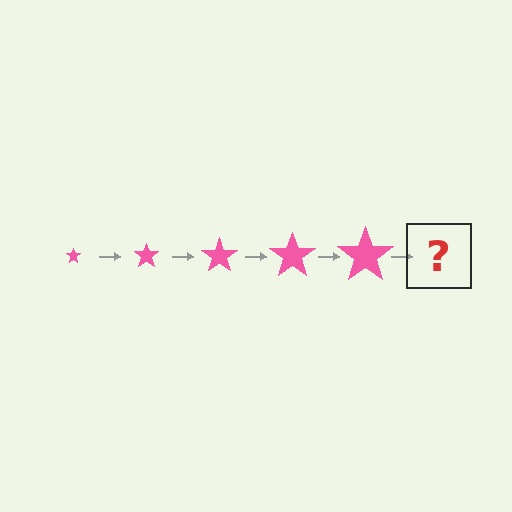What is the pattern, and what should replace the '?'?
The pattern is that the star gets progressively larger each step. The '?' should be a pink star, larger than the previous one.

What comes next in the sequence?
The next element should be a pink star, larger than the previous one.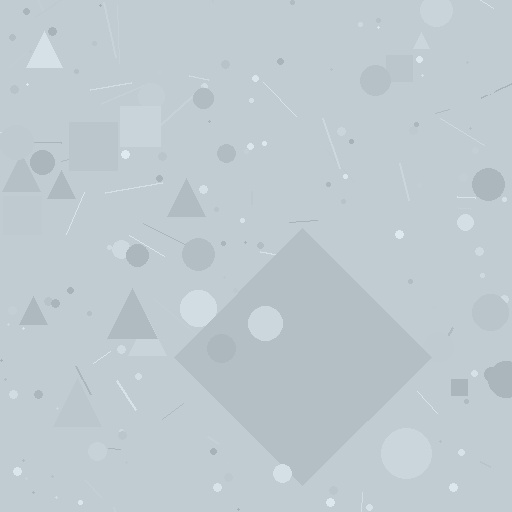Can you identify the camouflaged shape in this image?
The camouflaged shape is a diamond.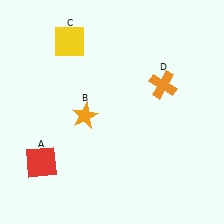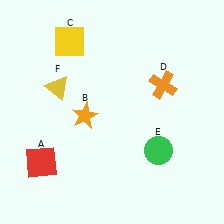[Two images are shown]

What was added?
A green circle (E), a yellow triangle (F) were added in Image 2.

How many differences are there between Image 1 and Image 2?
There are 2 differences between the two images.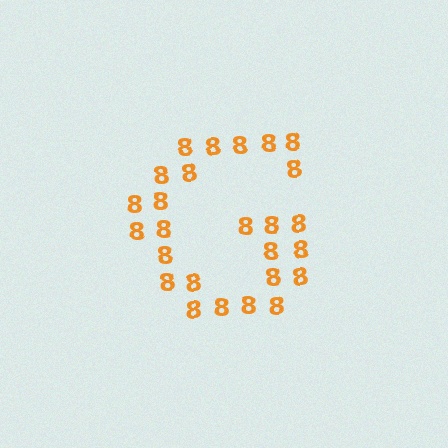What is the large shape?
The large shape is the letter G.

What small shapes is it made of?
It is made of small digit 8's.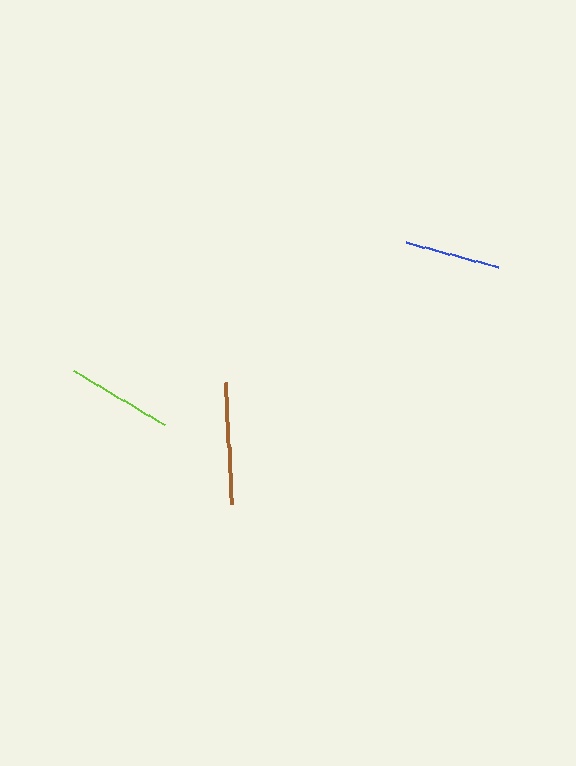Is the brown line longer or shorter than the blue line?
The brown line is longer than the blue line.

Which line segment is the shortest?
The blue line is the shortest at approximately 95 pixels.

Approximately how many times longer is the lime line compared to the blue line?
The lime line is approximately 1.1 times the length of the blue line.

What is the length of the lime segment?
The lime segment is approximately 105 pixels long.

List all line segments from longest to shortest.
From longest to shortest: brown, lime, blue.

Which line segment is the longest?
The brown line is the longest at approximately 122 pixels.